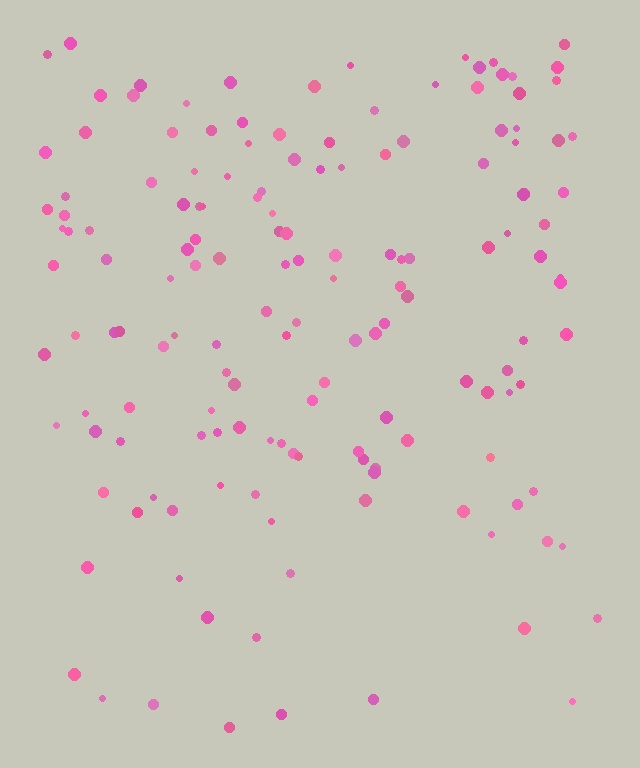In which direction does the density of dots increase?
From bottom to top, with the top side densest.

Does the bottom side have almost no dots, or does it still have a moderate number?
Still a moderate number, just noticeably fewer than the top.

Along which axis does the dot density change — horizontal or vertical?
Vertical.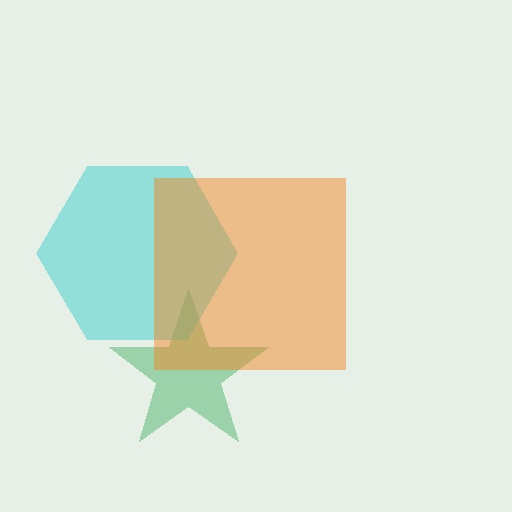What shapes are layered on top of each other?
The layered shapes are: a green star, a cyan hexagon, an orange square.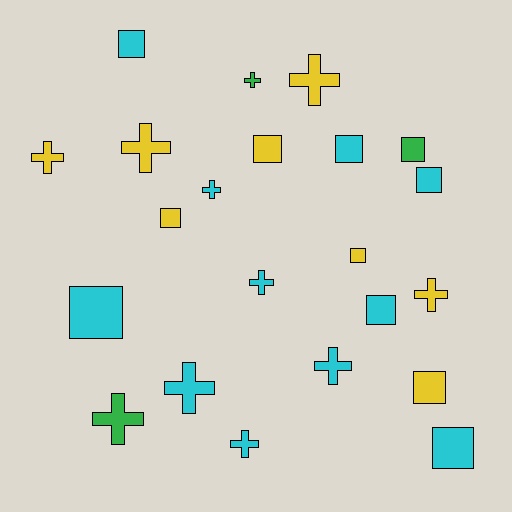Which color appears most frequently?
Cyan, with 11 objects.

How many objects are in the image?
There are 22 objects.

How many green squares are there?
There is 1 green square.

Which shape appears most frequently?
Square, with 11 objects.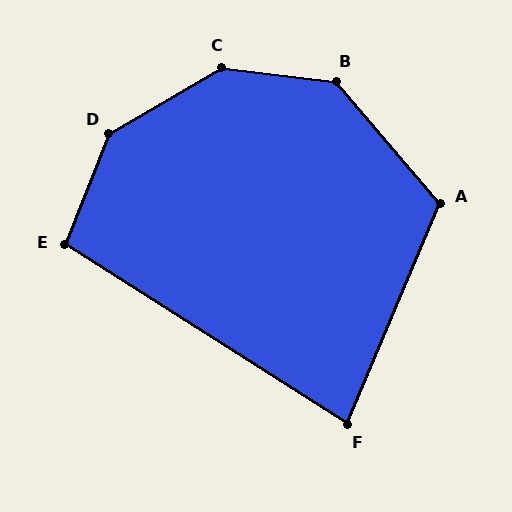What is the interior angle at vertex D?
Approximately 142 degrees (obtuse).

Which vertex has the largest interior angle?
C, at approximately 143 degrees.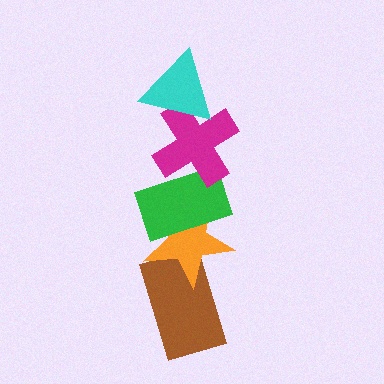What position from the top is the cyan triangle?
The cyan triangle is 1st from the top.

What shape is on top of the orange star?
The green rectangle is on top of the orange star.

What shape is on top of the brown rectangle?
The orange star is on top of the brown rectangle.